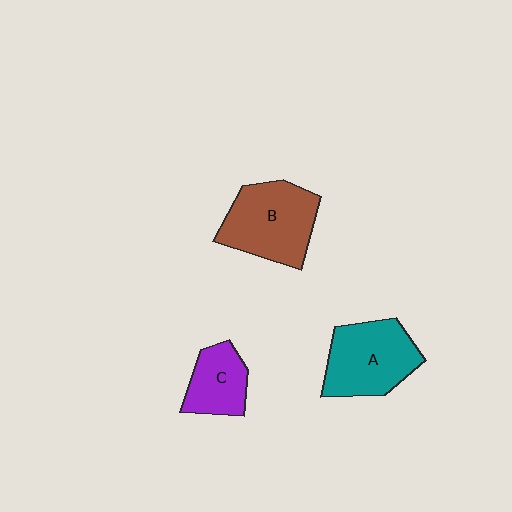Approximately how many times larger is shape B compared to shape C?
Approximately 1.7 times.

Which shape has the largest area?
Shape B (brown).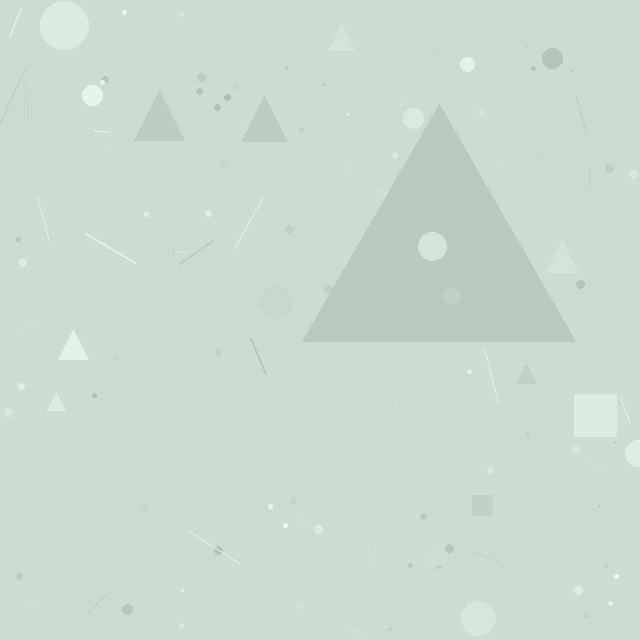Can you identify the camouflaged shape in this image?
The camouflaged shape is a triangle.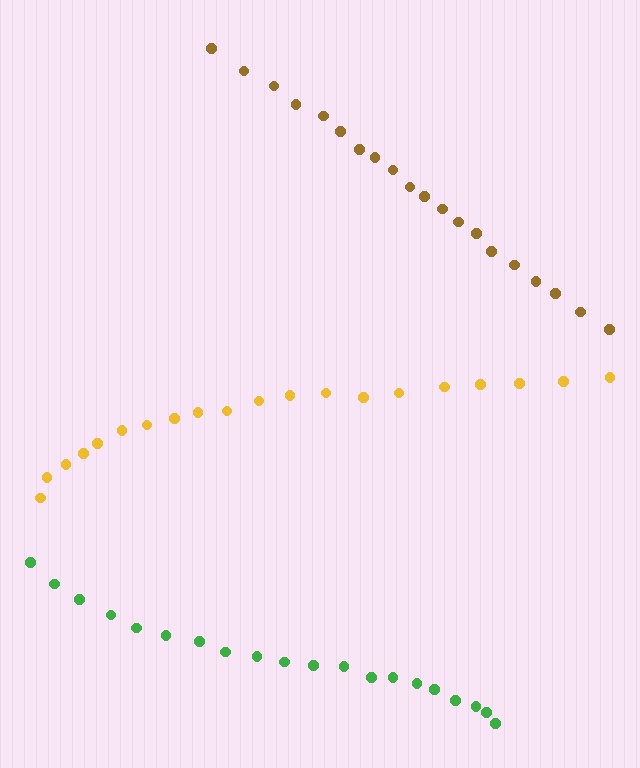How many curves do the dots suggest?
There are 3 distinct paths.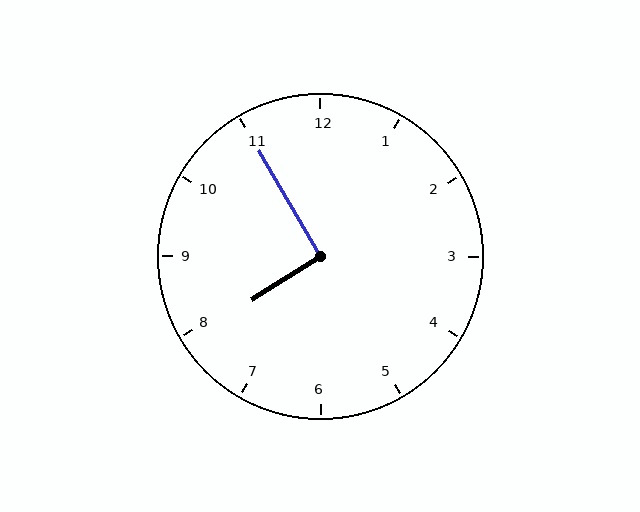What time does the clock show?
7:55.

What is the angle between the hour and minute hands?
Approximately 92 degrees.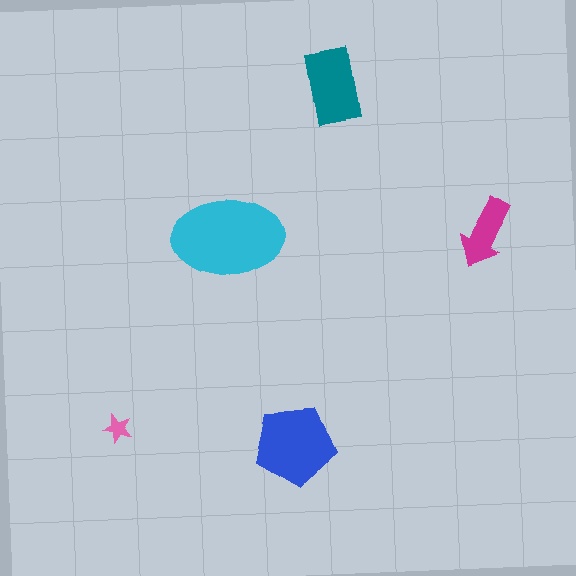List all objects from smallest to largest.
The pink star, the magenta arrow, the teal rectangle, the blue pentagon, the cyan ellipse.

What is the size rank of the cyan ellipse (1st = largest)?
1st.